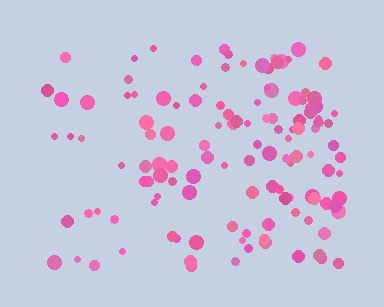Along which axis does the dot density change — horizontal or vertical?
Horizontal.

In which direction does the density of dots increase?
From left to right, with the right side densest.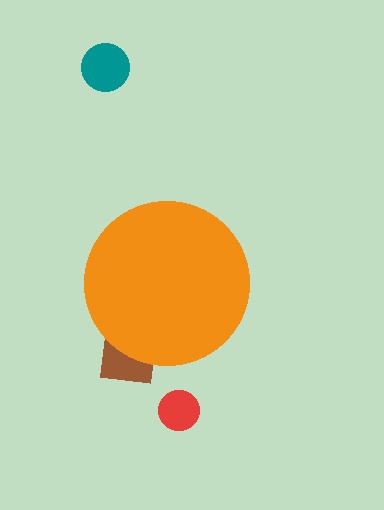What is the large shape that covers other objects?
An orange circle.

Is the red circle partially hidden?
No, the red circle is fully visible.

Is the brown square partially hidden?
Yes, the brown square is partially hidden behind the orange circle.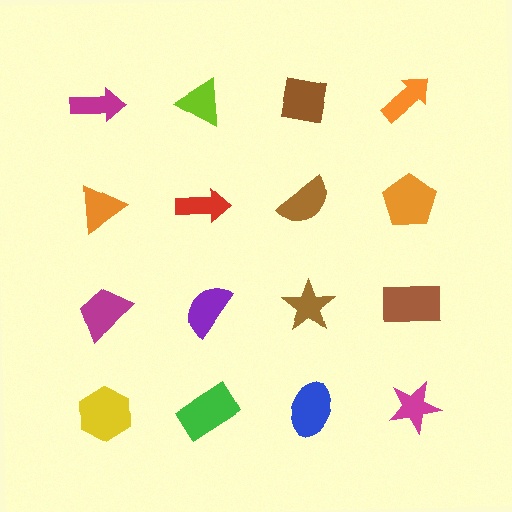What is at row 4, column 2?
A green rectangle.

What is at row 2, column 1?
An orange triangle.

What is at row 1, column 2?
A lime triangle.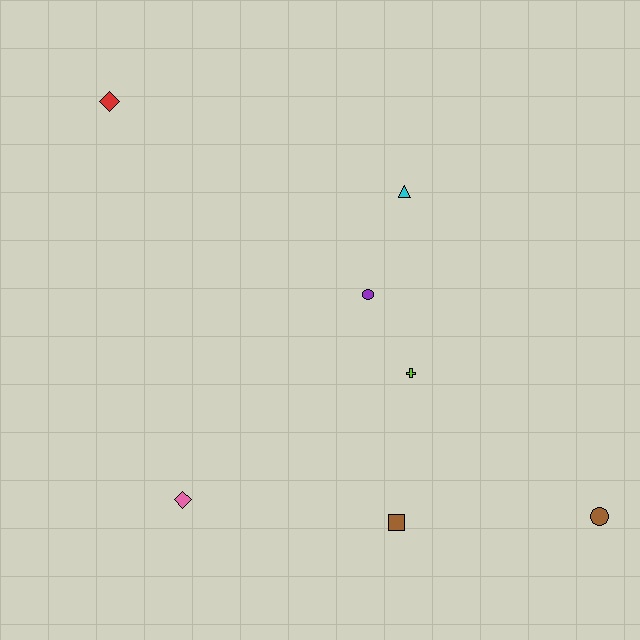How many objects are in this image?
There are 7 objects.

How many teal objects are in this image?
There are no teal objects.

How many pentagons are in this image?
There are no pentagons.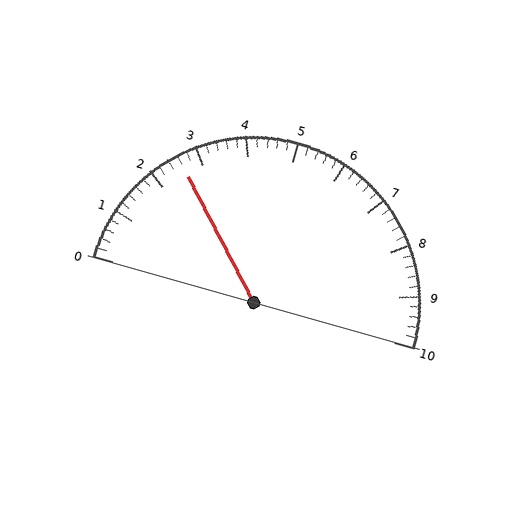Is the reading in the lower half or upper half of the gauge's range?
The reading is in the lower half of the range (0 to 10).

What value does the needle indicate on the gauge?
The needle indicates approximately 2.6.